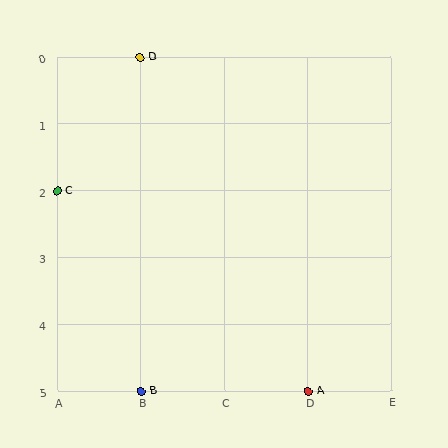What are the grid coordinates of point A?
Point A is at grid coordinates (D, 5).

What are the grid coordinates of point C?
Point C is at grid coordinates (A, 2).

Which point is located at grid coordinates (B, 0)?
Point D is at (B, 0).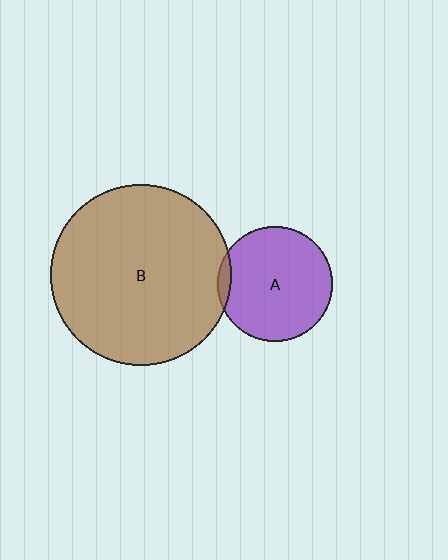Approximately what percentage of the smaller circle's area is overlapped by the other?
Approximately 5%.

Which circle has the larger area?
Circle B (brown).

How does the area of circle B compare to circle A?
Approximately 2.5 times.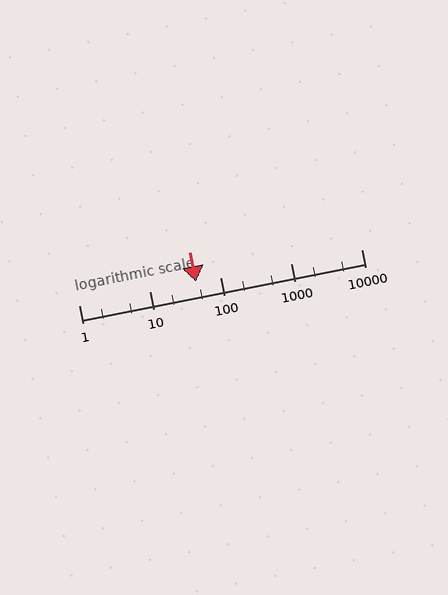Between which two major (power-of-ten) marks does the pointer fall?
The pointer is between 10 and 100.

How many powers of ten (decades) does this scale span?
The scale spans 4 decades, from 1 to 10000.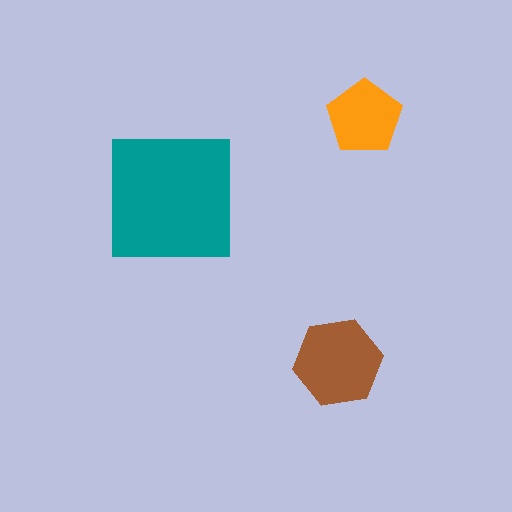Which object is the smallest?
The orange pentagon.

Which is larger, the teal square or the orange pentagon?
The teal square.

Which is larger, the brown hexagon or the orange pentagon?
The brown hexagon.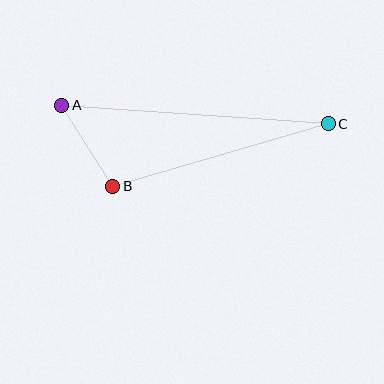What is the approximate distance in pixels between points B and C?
The distance between B and C is approximately 225 pixels.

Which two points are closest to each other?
Points A and B are closest to each other.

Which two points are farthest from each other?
Points A and C are farthest from each other.